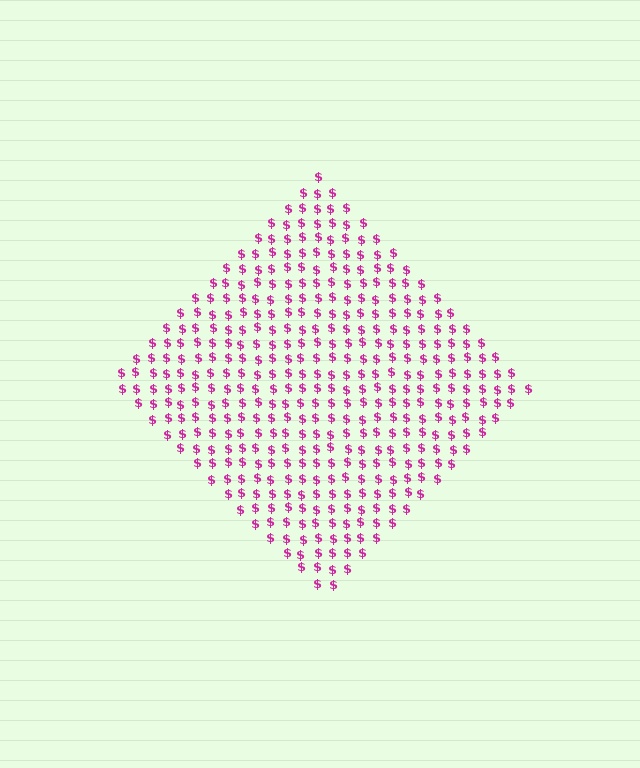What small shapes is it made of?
It is made of small dollar signs.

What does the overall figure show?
The overall figure shows a diamond.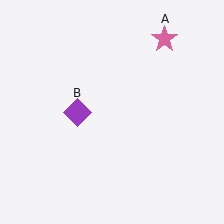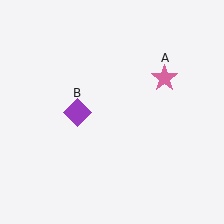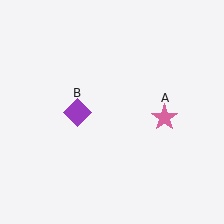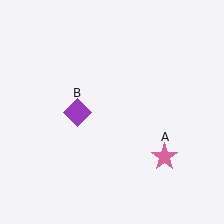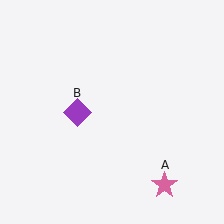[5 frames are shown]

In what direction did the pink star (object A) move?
The pink star (object A) moved down.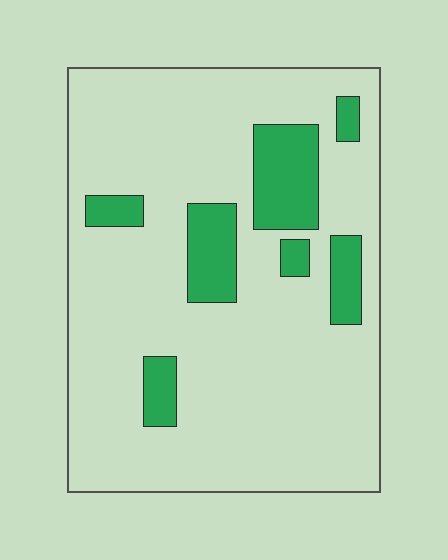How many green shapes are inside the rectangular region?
7.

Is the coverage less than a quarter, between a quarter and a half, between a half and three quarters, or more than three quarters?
Less than a quarter.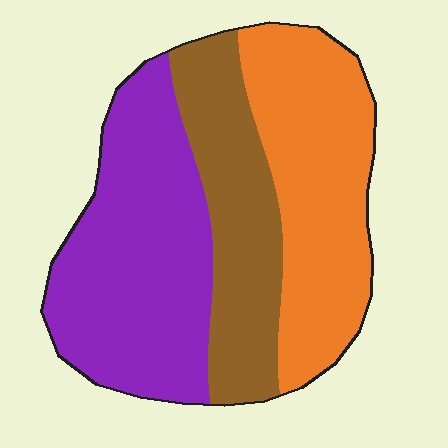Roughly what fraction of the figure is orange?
Orange covers 34% of the figure.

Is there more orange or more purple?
Purple.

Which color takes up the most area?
Purple, at roughly 40%.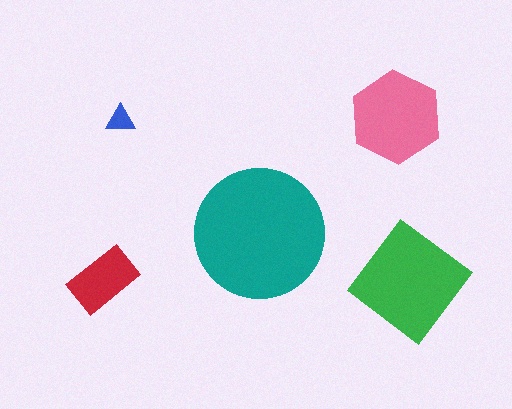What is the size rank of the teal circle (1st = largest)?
1st.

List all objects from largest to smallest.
The teal circle, the green diamond, the pink hexagon, the red rectangle, the blue triangle.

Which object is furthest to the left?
The red rectangle is leftmost.